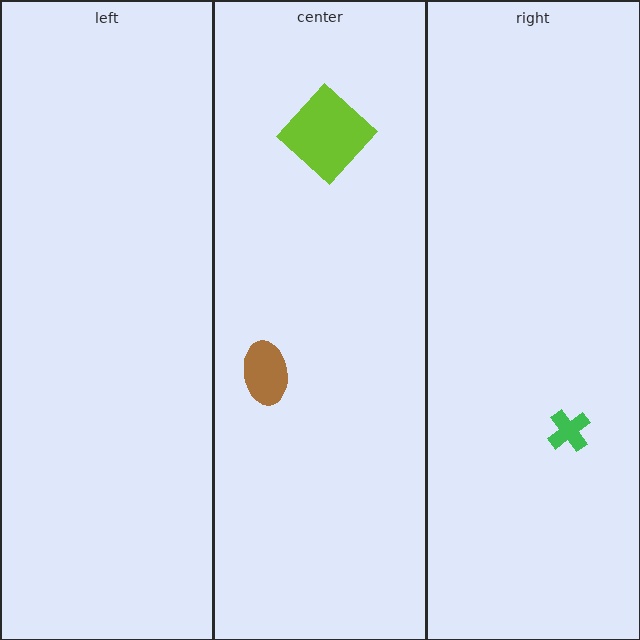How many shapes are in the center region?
2.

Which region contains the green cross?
The right region.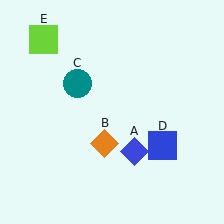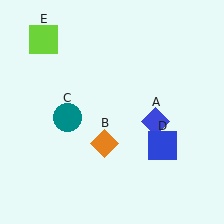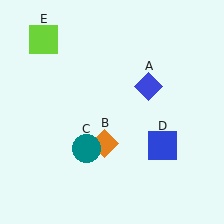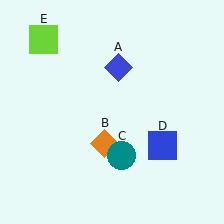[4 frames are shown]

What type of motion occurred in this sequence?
The blue diamond (object A), teal circle (object C) rotated counterclockwise around the center of the scene.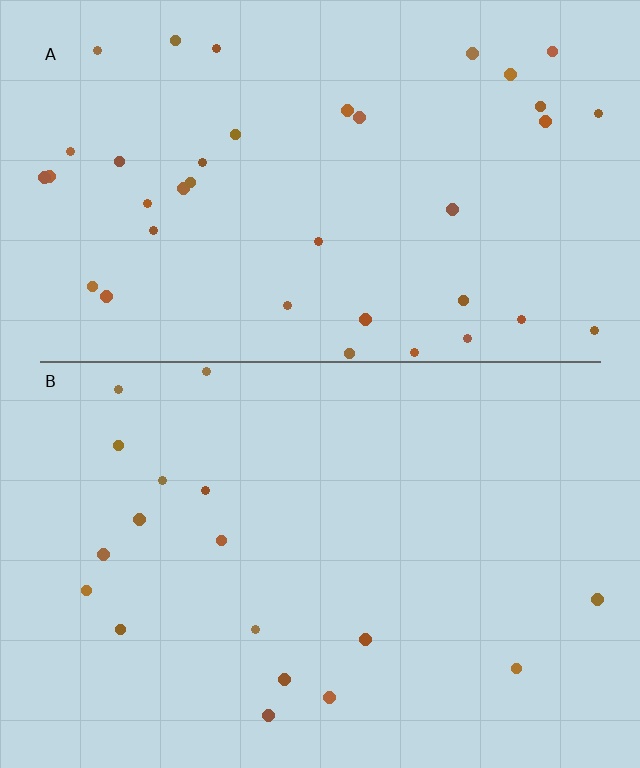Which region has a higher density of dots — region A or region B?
A (the top).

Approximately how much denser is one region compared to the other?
Approximately 2.2× — region A over region B.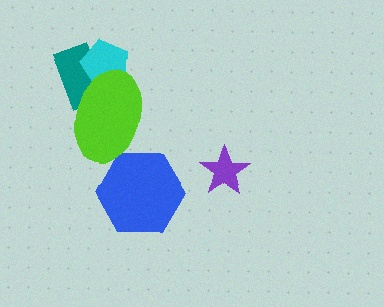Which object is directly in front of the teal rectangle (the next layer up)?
The cyan pentagon is directly in front of the teal rectangle.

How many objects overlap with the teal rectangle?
2 objects overlap with the teal rectangle.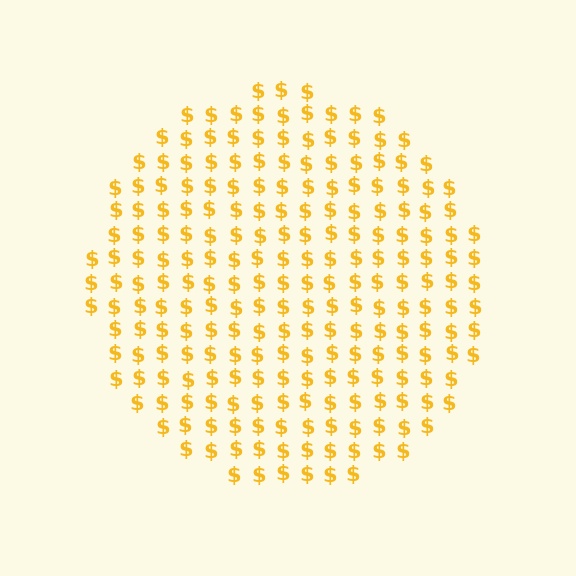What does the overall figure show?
The overall figure shows a circle.